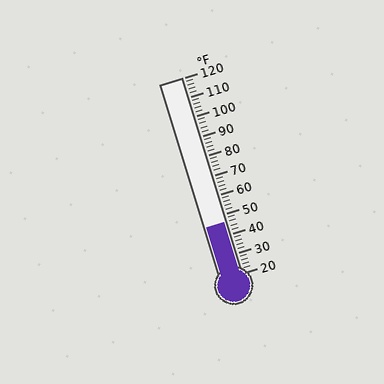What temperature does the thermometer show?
The thermometer shows approximately 46°F.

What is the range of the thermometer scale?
The thermometer scale ranges from 20°F to 120°F.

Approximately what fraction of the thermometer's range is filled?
The thermometer is filled to approximately 25% of its range.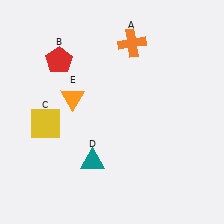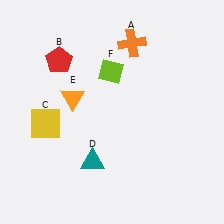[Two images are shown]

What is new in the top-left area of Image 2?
A lime diamond (F) was added in the top-left area of Image 2.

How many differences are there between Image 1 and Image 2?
There is 1 difference between the two images.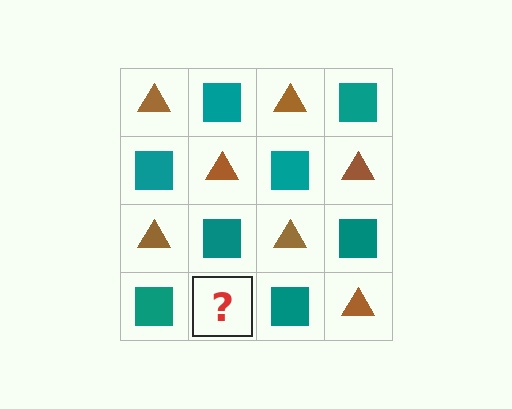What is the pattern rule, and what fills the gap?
The rule is that it alternates brown triangle and teal square in a checkerboard pattern. The gap should be filled with a brown triangle.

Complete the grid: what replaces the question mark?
The question mark should be replaced with a brown triangle.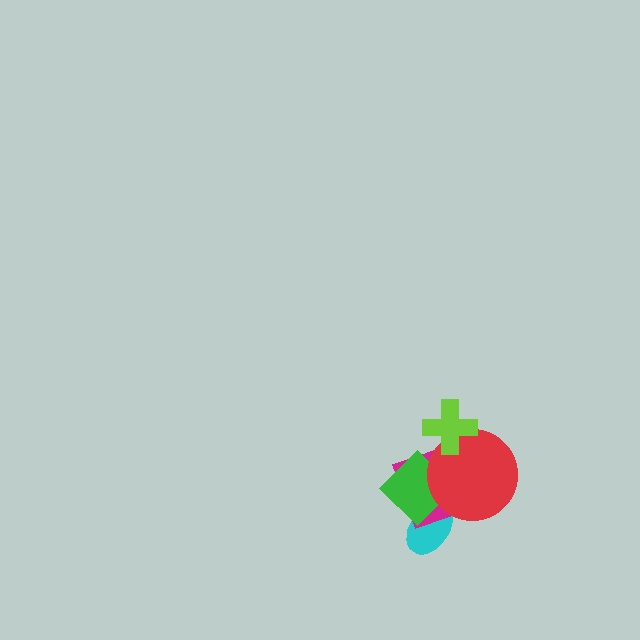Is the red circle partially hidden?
Yes, it is partially covered by another shape.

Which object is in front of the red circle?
The lime cross is in front of the red circle.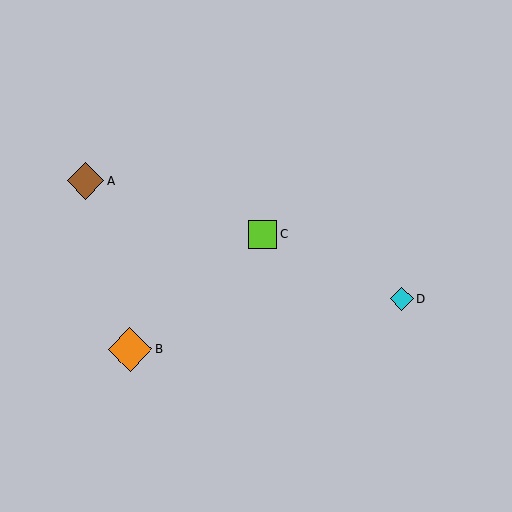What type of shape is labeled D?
Shape D is a cyan diamond.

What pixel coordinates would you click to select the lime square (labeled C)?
Click at (263, 234) to select the lime square C.